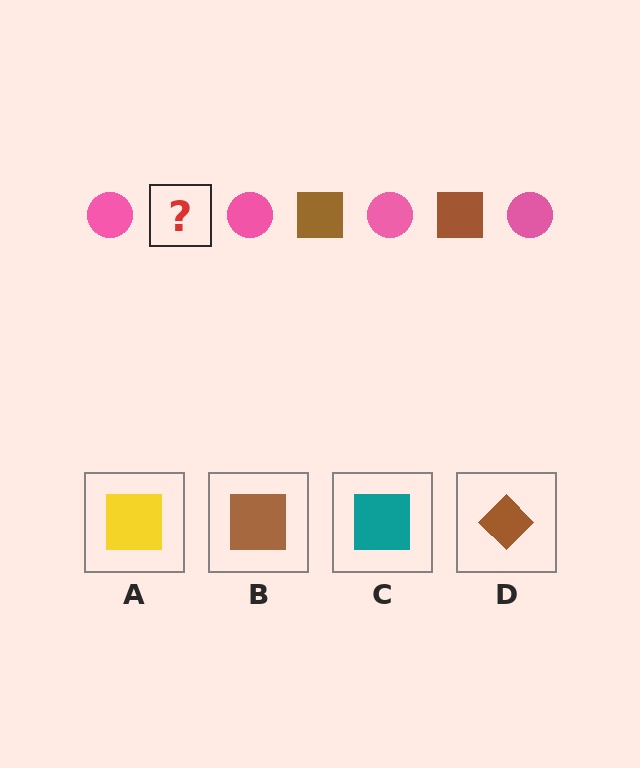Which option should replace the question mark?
Option B.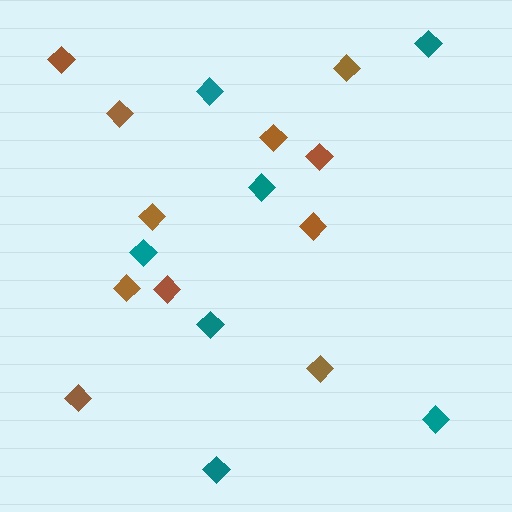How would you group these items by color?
There are 2 groups: one group of teal diamonds (7) and one group of brown diamonds (11).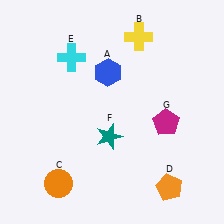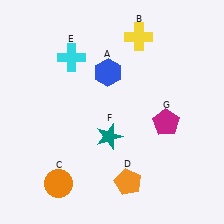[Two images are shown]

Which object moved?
The orange pentagon (D) moved left.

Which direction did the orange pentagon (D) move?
The orange pentagon (D) moved left.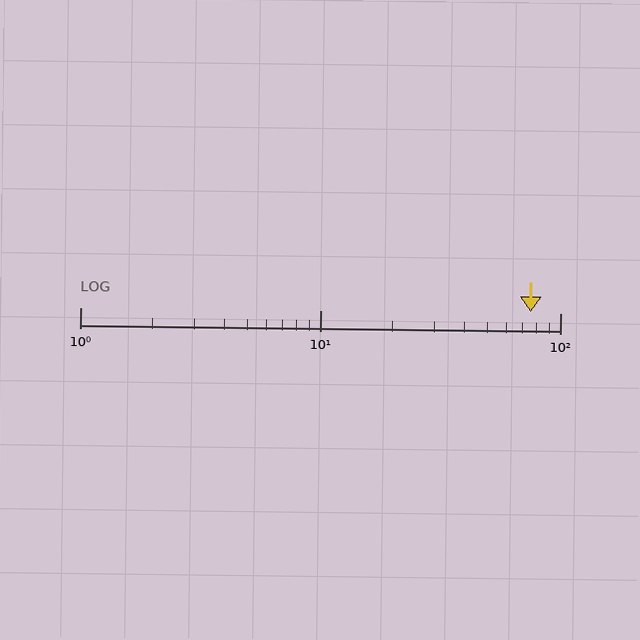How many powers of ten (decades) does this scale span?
The scale spans 2 decades, from 1 to 100.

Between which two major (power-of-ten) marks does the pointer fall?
The pointer is between 10 and 100.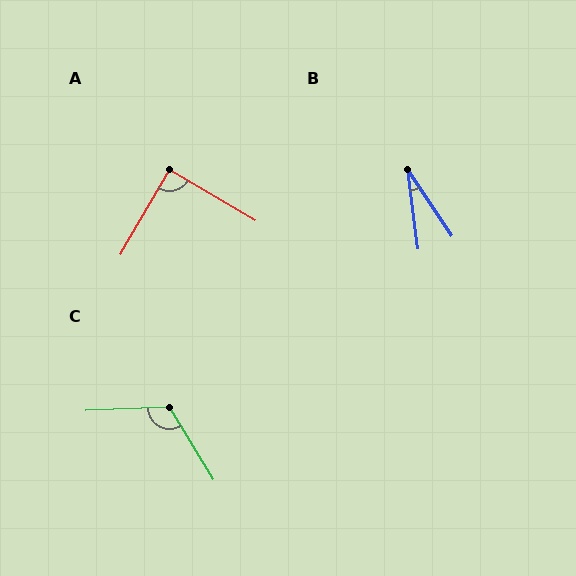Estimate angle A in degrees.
Approximately 89 degrees.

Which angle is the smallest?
B, at approximately 26 degrees.